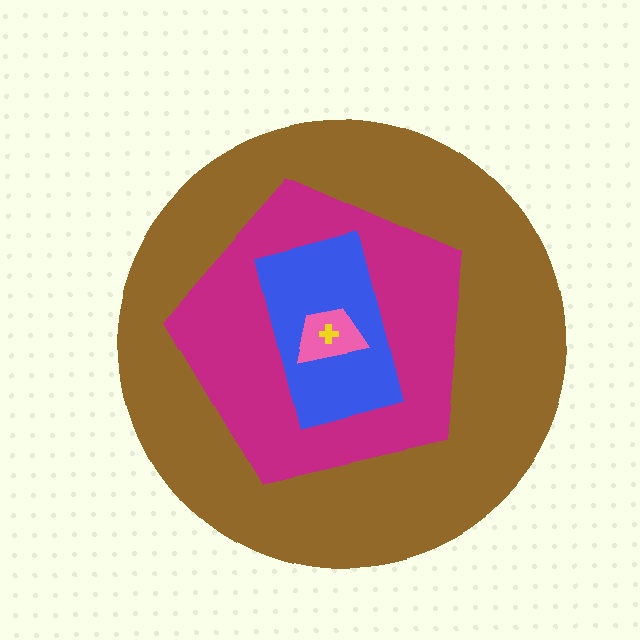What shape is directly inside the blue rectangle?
The pink trapezoid.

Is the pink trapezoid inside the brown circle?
Yes.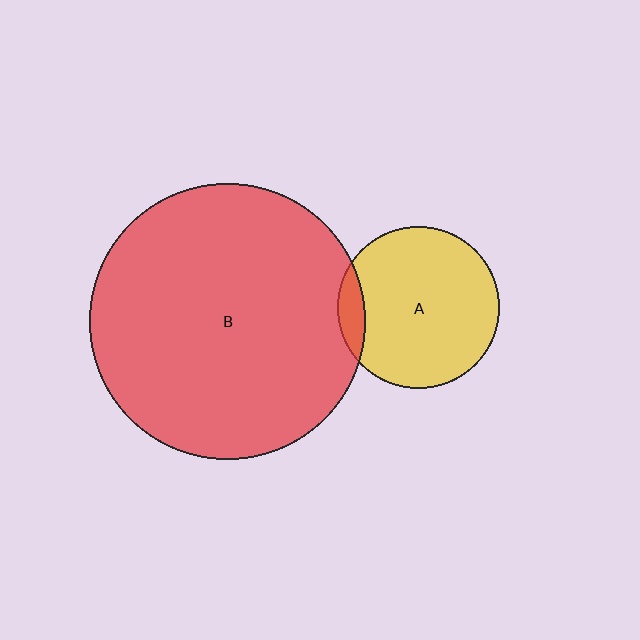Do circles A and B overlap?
Yes.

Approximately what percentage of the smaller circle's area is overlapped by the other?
Approximately 10%.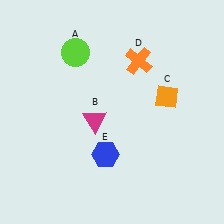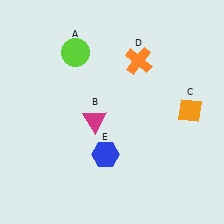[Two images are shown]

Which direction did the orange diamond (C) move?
The orange diamond (C) moved right.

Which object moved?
The orange diamond (C) moved right.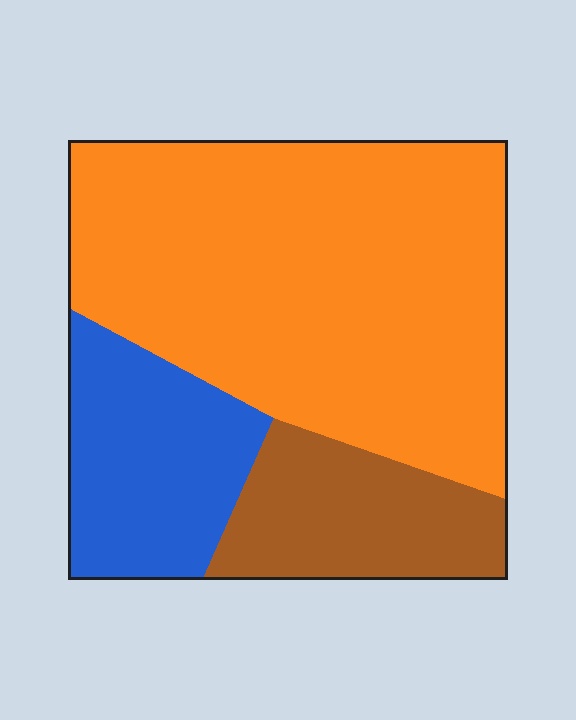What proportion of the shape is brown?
Brown covers about 20% of the shape.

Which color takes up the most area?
Orange, at roughly 60%.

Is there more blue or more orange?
Orange.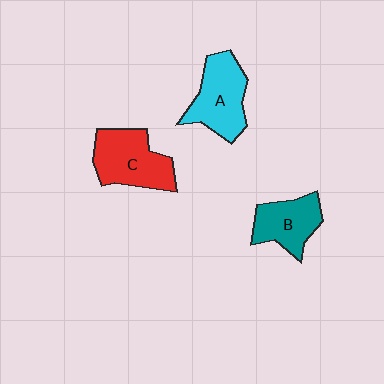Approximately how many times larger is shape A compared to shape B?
Approximately 1.2 times.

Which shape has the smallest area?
Shape B (teal).